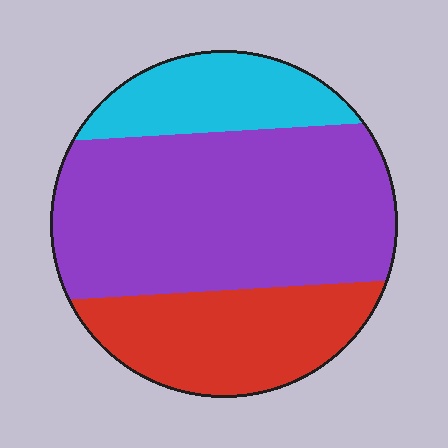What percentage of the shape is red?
Red covers 26% of the shape.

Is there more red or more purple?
Purple.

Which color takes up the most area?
Purple, at roughly 55%.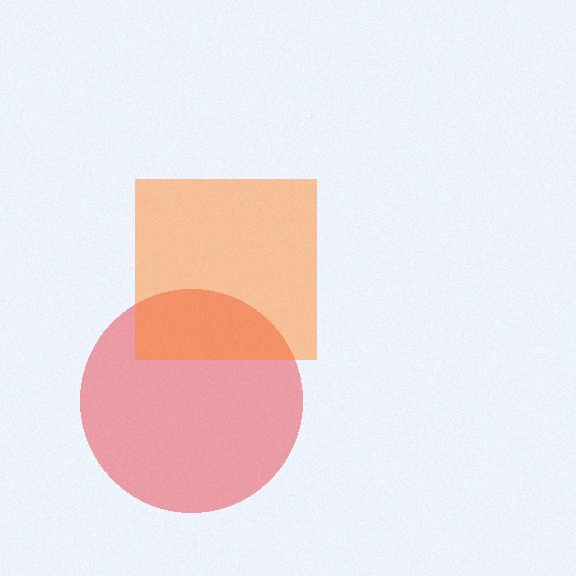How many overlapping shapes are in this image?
There are 2 overlapping shapes in the image.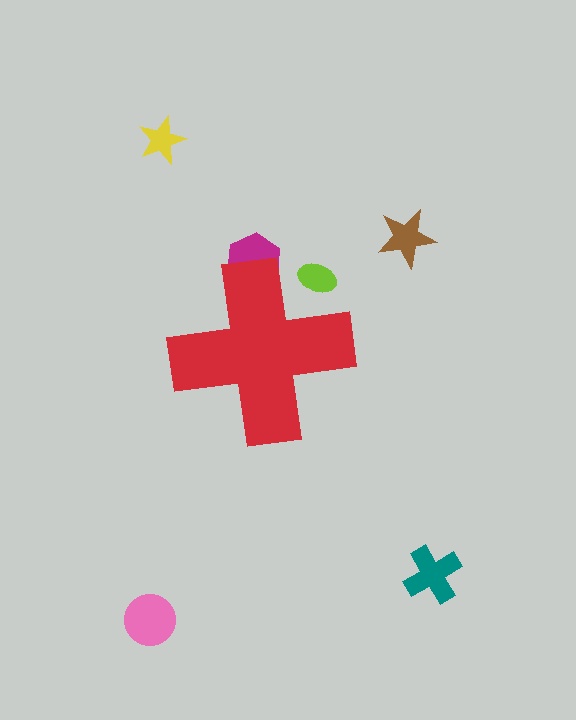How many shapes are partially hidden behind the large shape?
2 shapes are partially hidden.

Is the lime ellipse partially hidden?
Yes, the lime ellipse is partially hidden behind the red cross.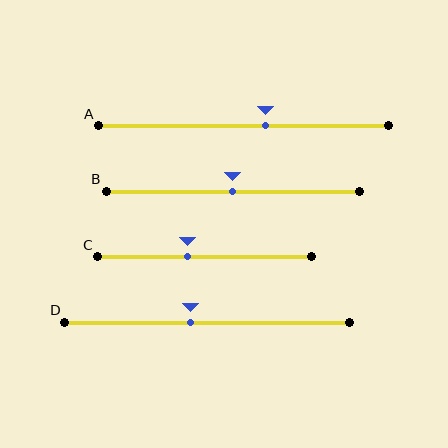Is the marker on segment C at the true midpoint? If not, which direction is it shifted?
No, the marker on segment C is shifted to the left by about 8% of the segment length.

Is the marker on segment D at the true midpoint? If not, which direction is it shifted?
No, the marker on segment D is shifted to the left by about 6% of the segment length.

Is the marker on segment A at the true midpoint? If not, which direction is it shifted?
No, the marker on segment A is shifted to the right by about 8% of the segment length.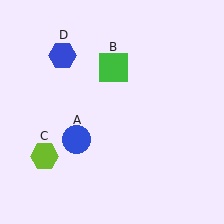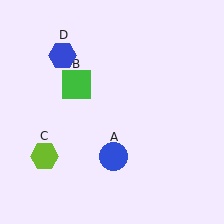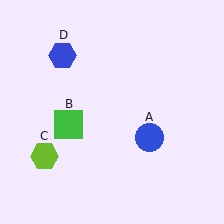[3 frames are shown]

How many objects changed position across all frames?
2 objects changed position: blue circle (object A), green square (object B).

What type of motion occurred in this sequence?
The blue circle (object A), green square (object B) rotated counterclockwise around the center of the scene.